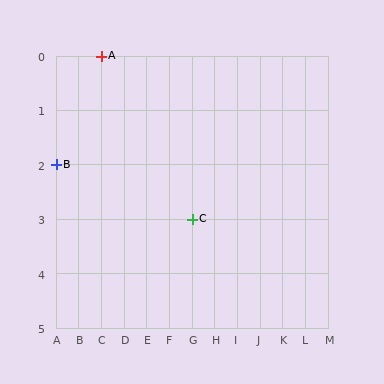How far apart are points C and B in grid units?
Points C and B are 6 columns and 1 row apart (about 6.1 grid units diagonally).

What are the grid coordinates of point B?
Point B is at grid coordinates (A, 2).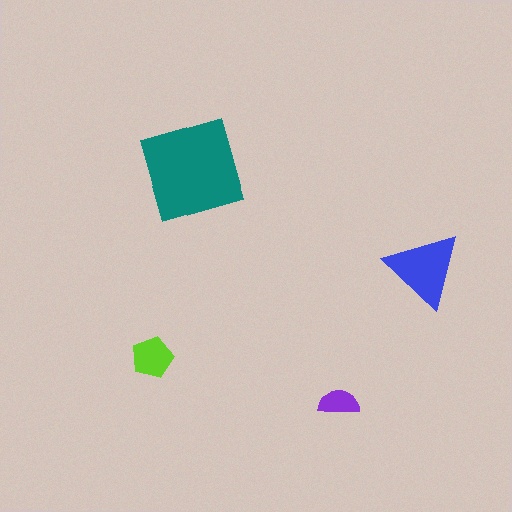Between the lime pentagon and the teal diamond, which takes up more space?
The teal diamond.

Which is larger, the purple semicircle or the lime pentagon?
The lime pentagon.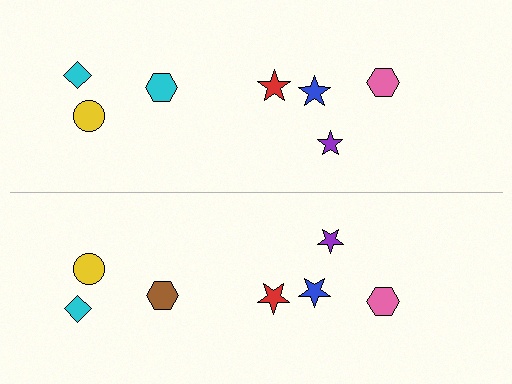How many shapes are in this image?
There are 14 shapes in this image.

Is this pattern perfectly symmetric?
No, the pattern is not perfectly symmetric. The brown hexagon on the bottom side breaks the symmetry — its mirror counterpart is cyan.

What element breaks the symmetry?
The brown hexagon on the bottom side breaks the symmetry — its mirror counterpart is cyan.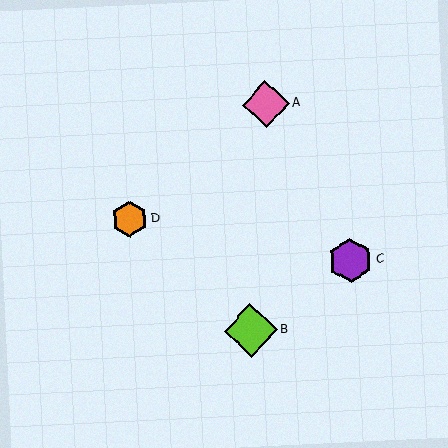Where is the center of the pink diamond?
The center of the pink diamond is at (266, 104).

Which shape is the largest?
The lime diamond (labeled B) is the largest.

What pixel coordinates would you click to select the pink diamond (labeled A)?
Click at (266, 104) to select the pink diamond A.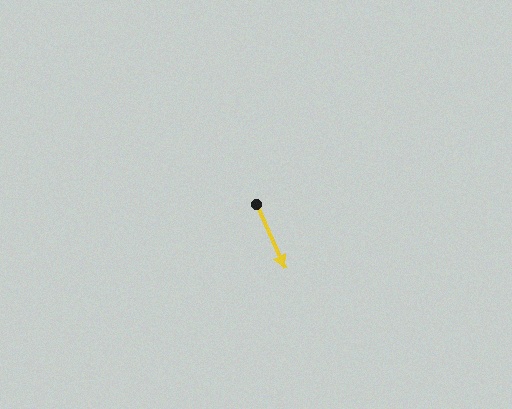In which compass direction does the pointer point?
Southeast.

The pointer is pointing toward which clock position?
Roughly 5 o'clock.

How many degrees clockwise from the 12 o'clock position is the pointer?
Approximately 156 degrees.